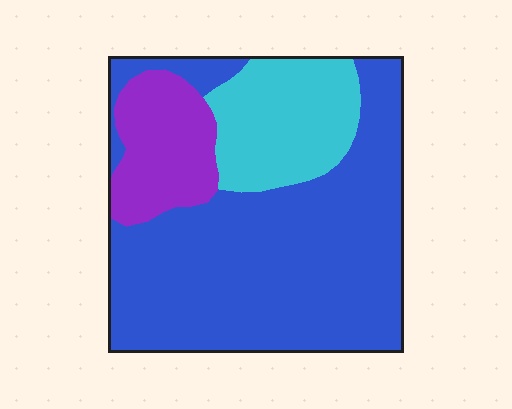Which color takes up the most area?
Blue, at roughly 65%.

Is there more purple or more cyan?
Cyan.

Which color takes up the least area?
Purple, at roughly 15%.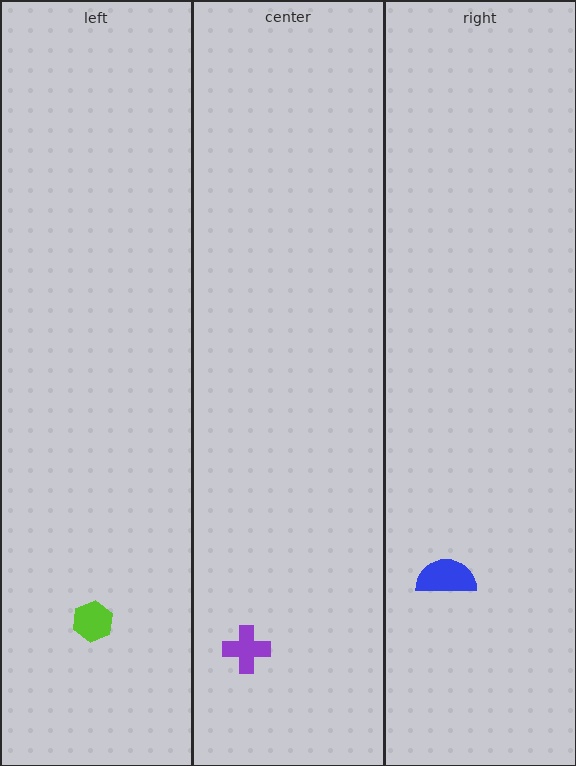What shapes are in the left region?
The lime hexagon.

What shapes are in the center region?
The purple cross.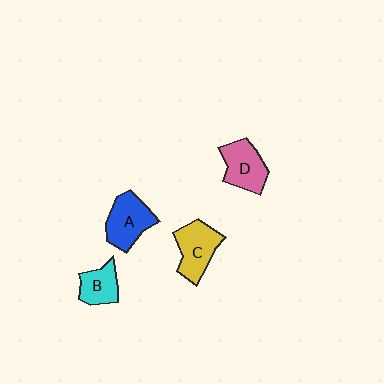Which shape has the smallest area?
Shape B (cyan).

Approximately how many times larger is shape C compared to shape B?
Approximately 1.4 times.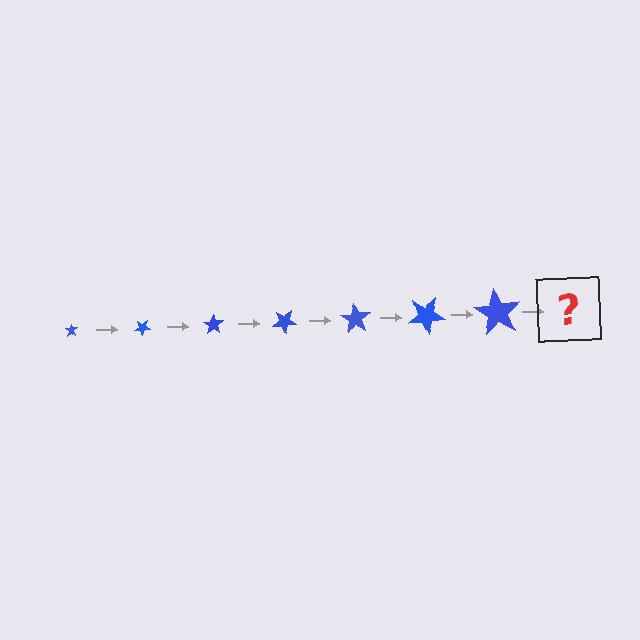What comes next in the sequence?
The next element should be a star, larger than the previous one and rotated 245 degrees from the start.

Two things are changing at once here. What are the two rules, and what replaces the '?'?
The two rules are that the star grows larger each step and it rotates 35 degrees each step. The '?' should be a star, larger than the previous one and rotated 245 degrees from the start.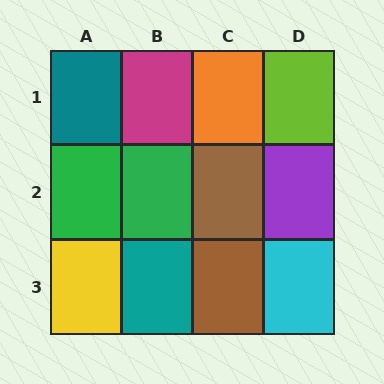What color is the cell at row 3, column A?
Yellow.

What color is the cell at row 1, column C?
Orange.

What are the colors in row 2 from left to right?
Green, green, brown, purple.